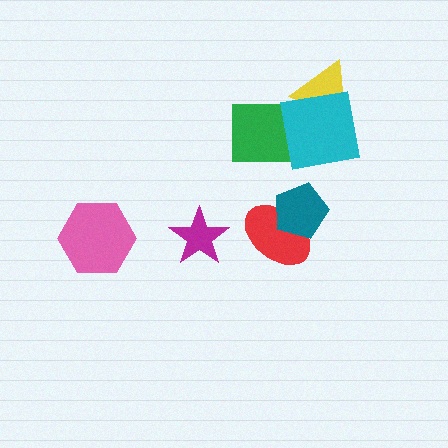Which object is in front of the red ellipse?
The teal pentagon is in front of the red ellipse.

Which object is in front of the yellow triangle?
The cyan square is in front of the yellow triangle.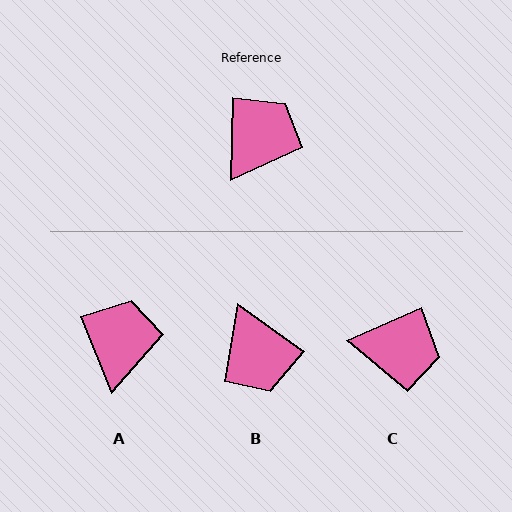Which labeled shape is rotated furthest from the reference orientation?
B, about 124 degrees away.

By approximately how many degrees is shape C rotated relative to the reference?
Approximately 64 degrees clockwise.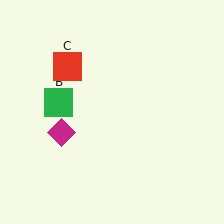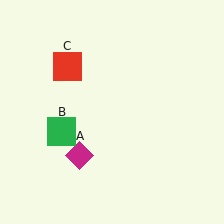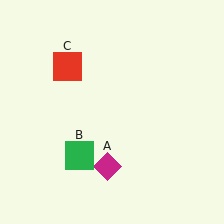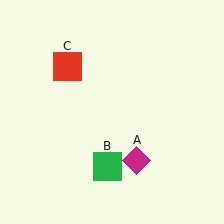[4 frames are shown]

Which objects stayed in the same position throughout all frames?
Red square (object C) remained stationary.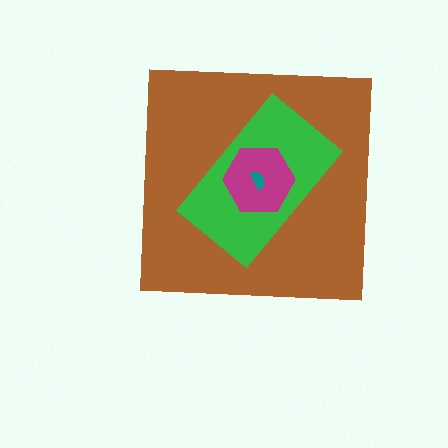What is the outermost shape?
The brown square.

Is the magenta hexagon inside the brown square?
Yes.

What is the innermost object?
The teal semicircle.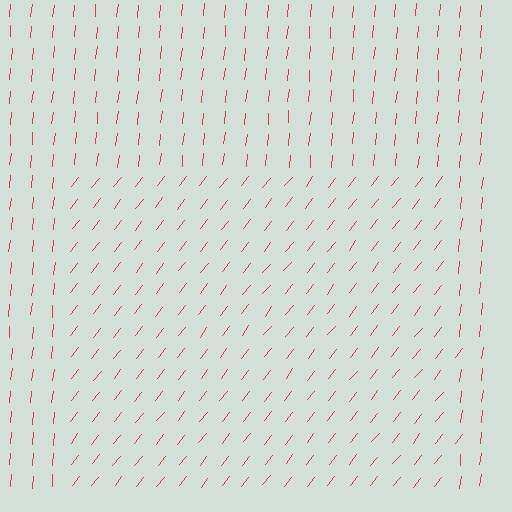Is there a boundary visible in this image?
Yes, there is a texture boundary formed by a change in line orientation.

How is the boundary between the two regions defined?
The boundary is defined purely by a change in line orientation (approximately 32 degrees difference). All lines are the same color and thickness.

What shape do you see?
I see a rectangle.